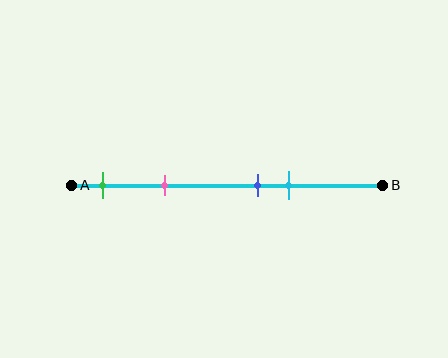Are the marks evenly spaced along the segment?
No, the marks are not evenly spaced.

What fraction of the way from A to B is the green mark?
The green mark is approximately 10% (0.1) of the way from A to B.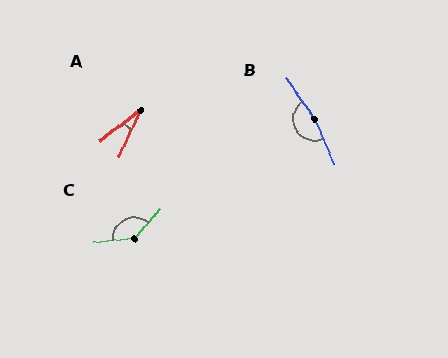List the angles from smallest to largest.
A (27°), C (137°), B (169°).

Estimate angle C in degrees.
Approximately 137 degrees.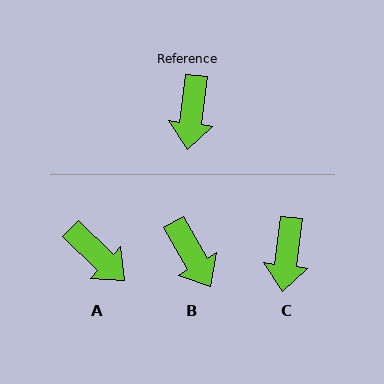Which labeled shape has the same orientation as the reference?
C.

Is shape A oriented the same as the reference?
No, it is off by about 53 degrees.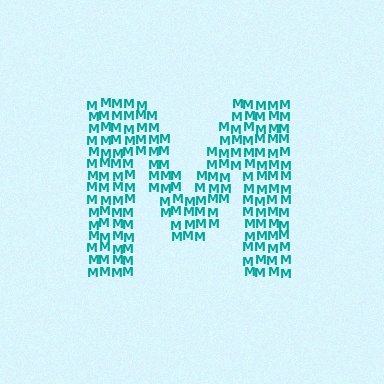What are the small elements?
The small elements are letter M's.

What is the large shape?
The large shape is the letter M.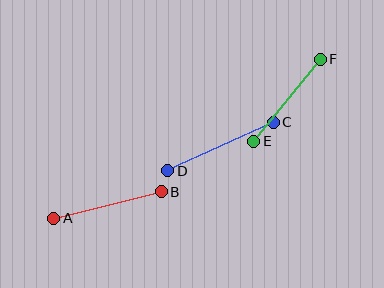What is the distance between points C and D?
The distance is approximately 116 pixels.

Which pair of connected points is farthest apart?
Points C and D are farthest apart.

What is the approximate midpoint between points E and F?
The midpoint is at approximately (287, 100) pixels.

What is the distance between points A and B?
The distance is approximately 111 pixels.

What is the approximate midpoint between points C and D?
The midpoint is at approximately (220, 146) pixels.